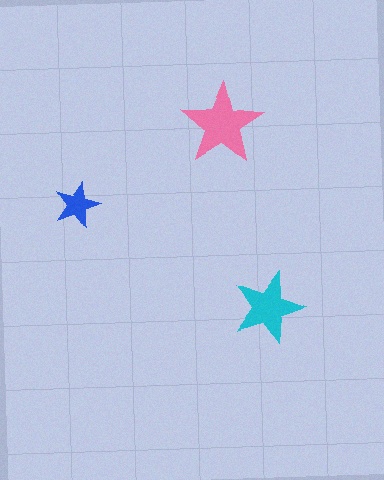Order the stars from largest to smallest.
the pink one, the cyan one, the blue one.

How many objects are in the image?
There are 3 objects in the image.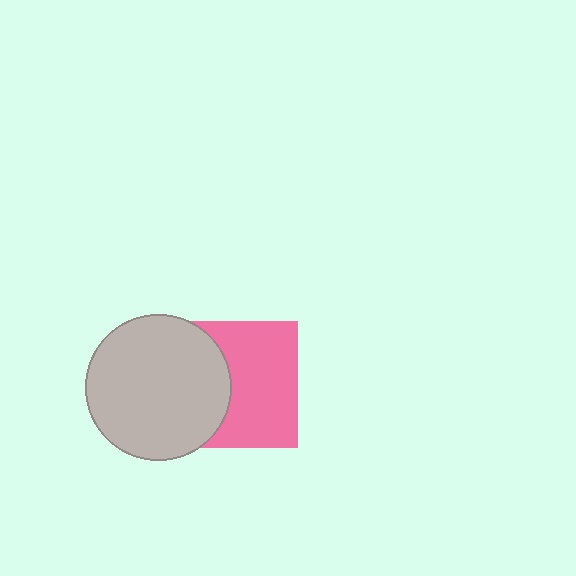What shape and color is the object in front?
The object in front is a light gray circle.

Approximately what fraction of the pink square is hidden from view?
Roughly 40% of the pink square is hidden behind the light gray circle.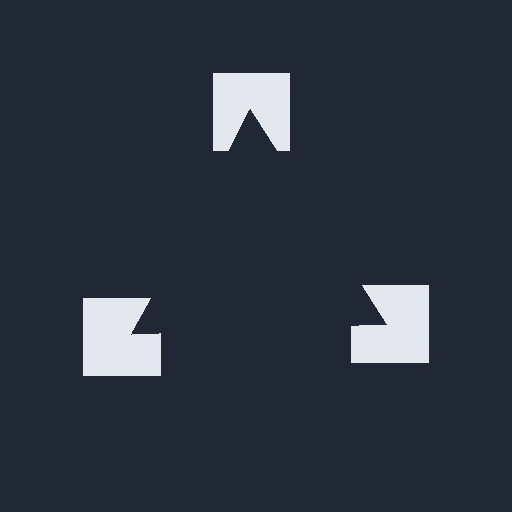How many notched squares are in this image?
There are 3 — one at each vertex of the illusory triangle.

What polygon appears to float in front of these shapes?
An illusory triangle — its edges are inferred from the aligned wedge cuts in the notched squares, not physically drawn.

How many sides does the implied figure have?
3 sides.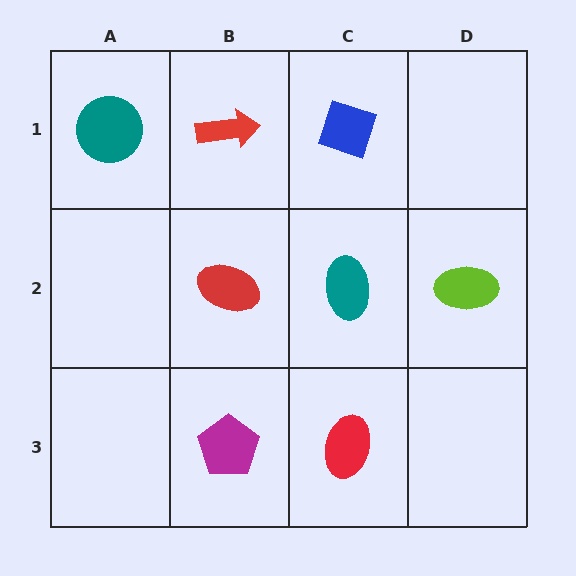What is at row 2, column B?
A red ellipse.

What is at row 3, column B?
A magenta pentagon.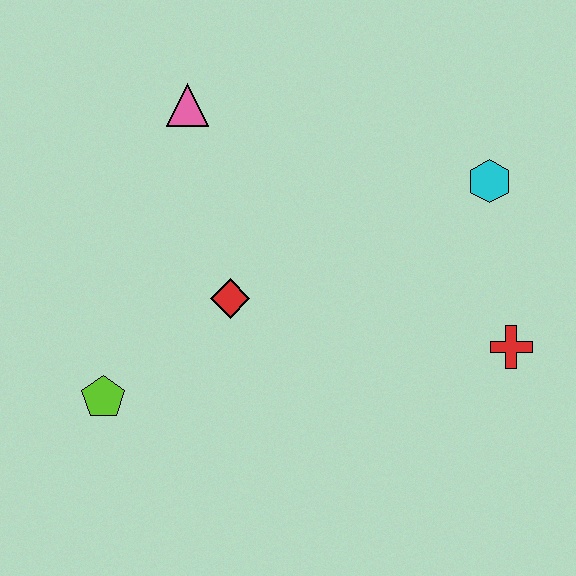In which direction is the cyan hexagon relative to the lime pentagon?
The cyan hexagon is to the right of the lime pentagon.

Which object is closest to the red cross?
The cyan hexagon is closest to the red cross.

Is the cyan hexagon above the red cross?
Yes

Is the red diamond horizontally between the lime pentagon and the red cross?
Yes